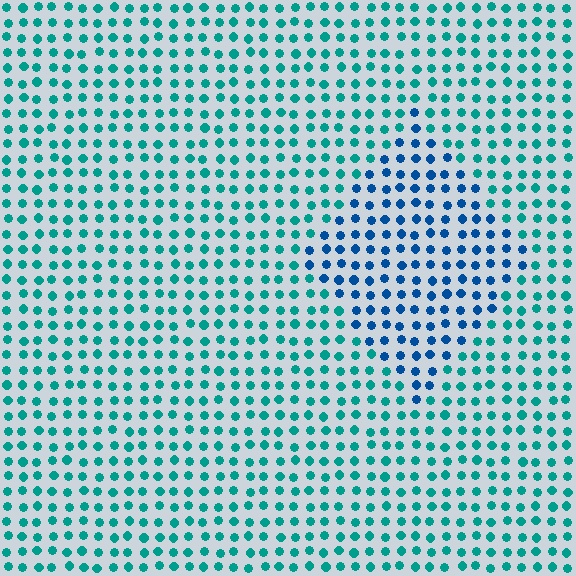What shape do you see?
I see a diamond.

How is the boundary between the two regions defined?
The boundary is defined purely by a slight shift in hue (about 37 degrees). Spacing, size, and orientation are identical on both sides.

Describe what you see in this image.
The image is filled with small teal elements in a uniform arrangement. A diamond-shaped region is visible where the elements are tinted to a slightly different hue, forming a subtle color boundary.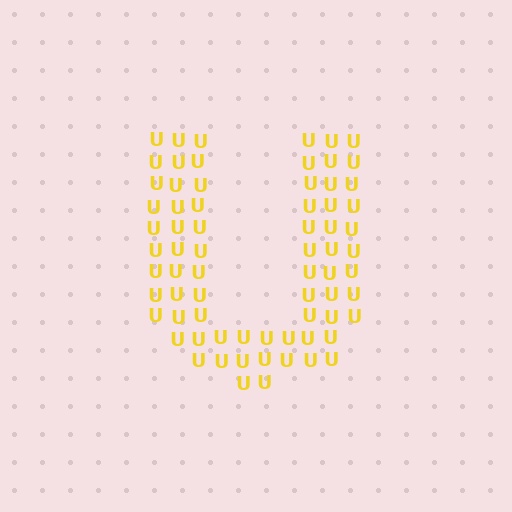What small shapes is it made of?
It is made of small letter U's.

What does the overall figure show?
The overall figure shows the letter U.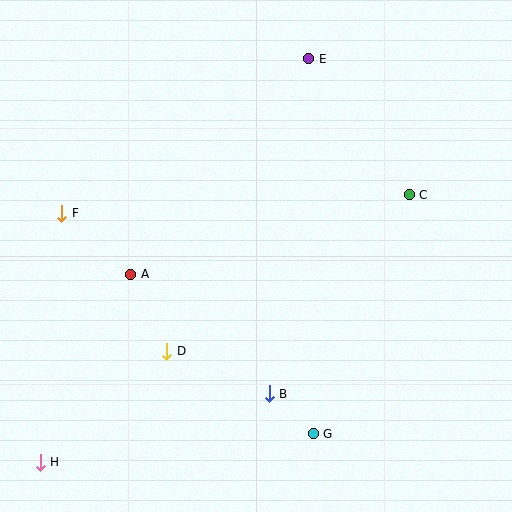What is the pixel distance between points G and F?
The distance between G and F is 334 pixels.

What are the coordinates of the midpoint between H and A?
The midpoint between H and A is at (86, 368).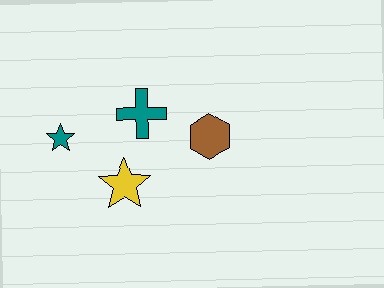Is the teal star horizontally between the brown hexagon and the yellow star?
No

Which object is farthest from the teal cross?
The teal star is farthest from the teal cross.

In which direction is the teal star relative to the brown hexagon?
The teal star is to the left of the brown hexagon.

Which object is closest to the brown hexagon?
The teal cross is closest to the brown hexagon.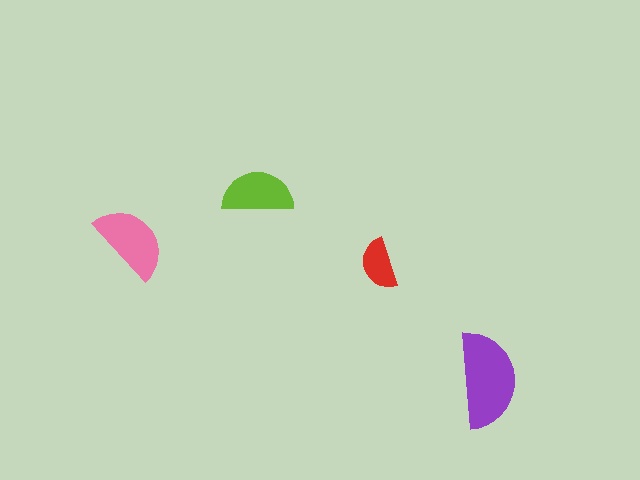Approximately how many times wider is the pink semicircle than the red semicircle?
About 1.5 times wider.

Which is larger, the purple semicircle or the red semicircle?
The purple one.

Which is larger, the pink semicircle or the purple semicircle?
The purple one.